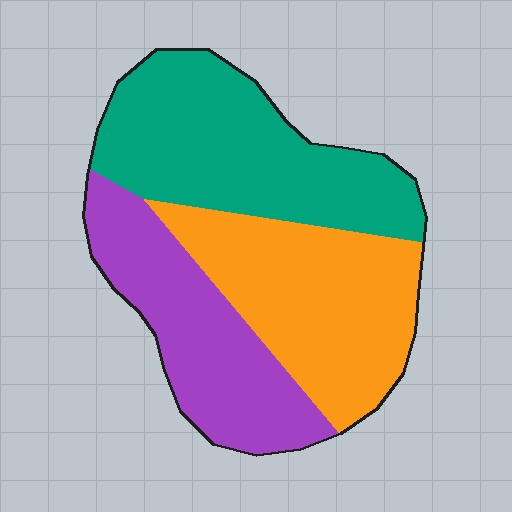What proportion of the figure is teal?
Teal takes up about three eighths (3/8) of the figure.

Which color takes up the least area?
Purple, at roughly 30%.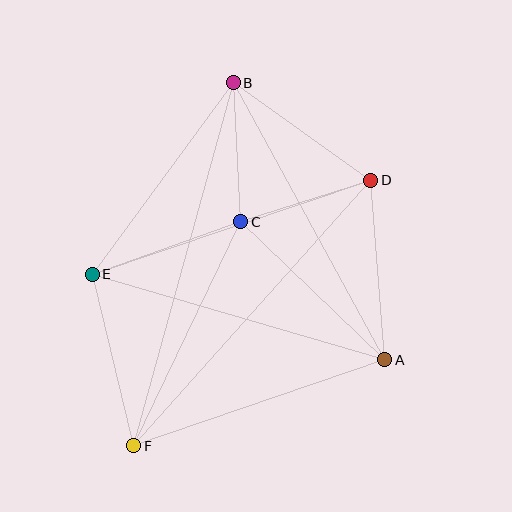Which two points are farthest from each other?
Points B and F are farthest from each other.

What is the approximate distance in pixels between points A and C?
The distance between A and C is approximately 199 pixels.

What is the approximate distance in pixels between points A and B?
The distance between A and B is approximately 316 pixels.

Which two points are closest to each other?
Points C and D are closest to each other.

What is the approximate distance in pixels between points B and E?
The distance between B and E is approximately 238 pixels.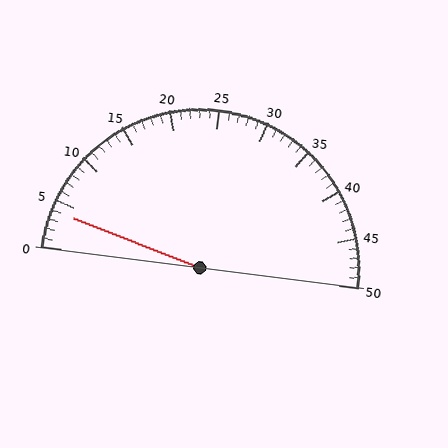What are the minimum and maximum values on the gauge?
The gauge ranges from 0 to 50.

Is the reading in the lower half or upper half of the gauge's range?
The reading is in the lower half of the range (0 to 50).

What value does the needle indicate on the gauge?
The needle indicates approximately 4.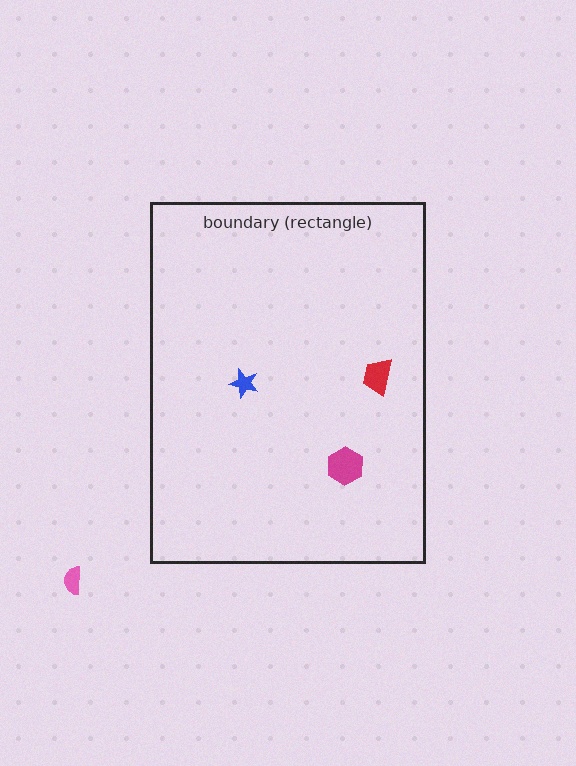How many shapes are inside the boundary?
3 inside, 1 outside.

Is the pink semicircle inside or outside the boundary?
Outside.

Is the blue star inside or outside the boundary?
Inside.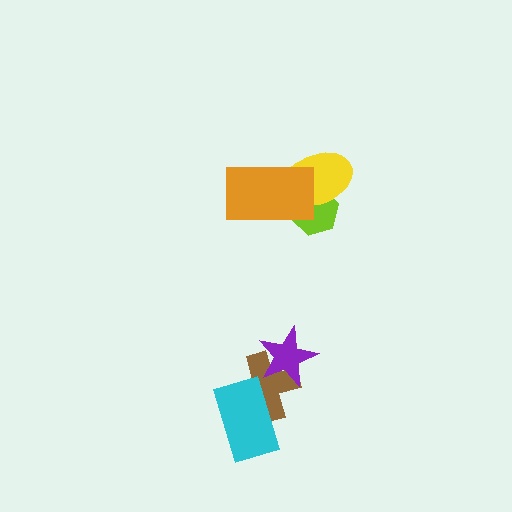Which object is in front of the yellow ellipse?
The orange rectangle is in front of the yellow ellipse.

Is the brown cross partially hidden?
Yes, it is partially covered by another shape.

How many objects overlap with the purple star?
1 object overlaps with the purple star.